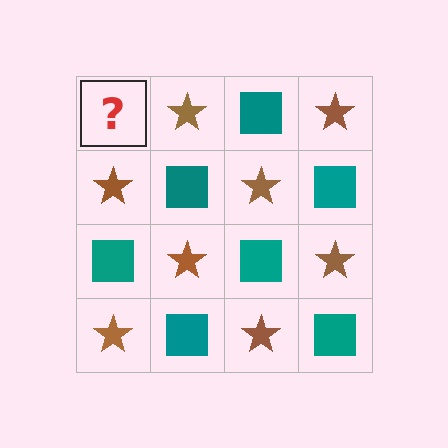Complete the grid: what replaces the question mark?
The question mark should be replaced with a teal square.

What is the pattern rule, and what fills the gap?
The rule is that it alternates teal square and brown star in a checkerboard pattern. The gap should be filled with a teal square.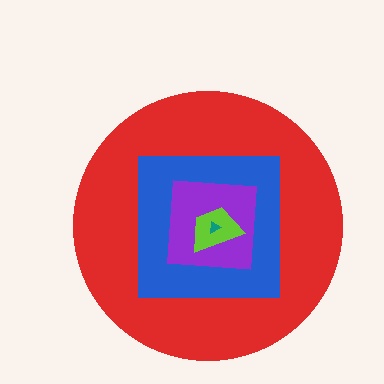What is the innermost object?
The teal triangle.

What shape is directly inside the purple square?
The lime trapezoid.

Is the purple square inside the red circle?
Yes.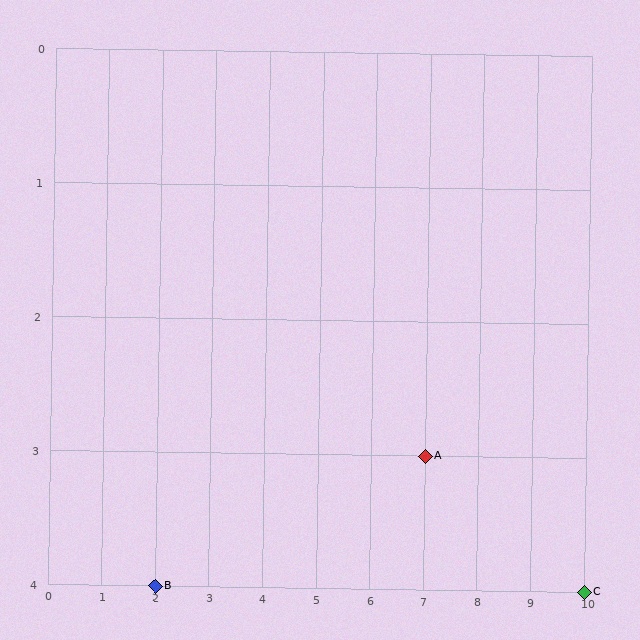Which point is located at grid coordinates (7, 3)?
Point A is at (7, 3).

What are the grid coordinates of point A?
Point A is at grid coordinates (7, 3).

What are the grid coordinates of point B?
Point B is at grid coordinates (2, 4).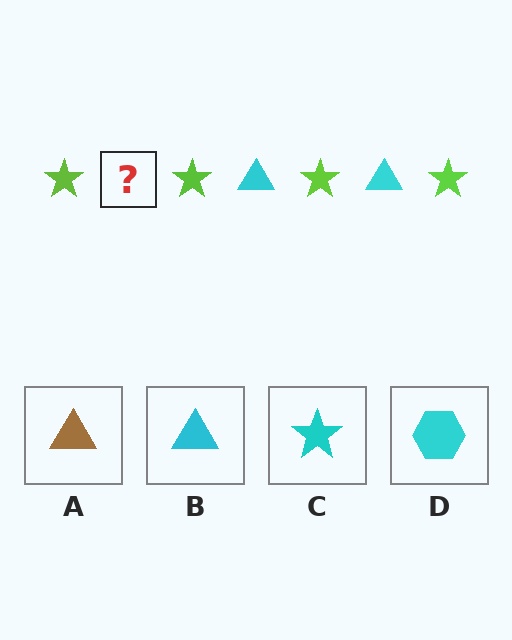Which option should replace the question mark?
Option B.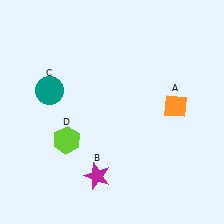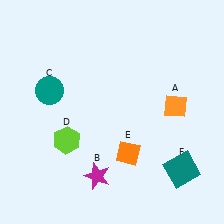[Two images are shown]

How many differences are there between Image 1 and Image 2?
There are 2 differences between the two images.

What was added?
An orange diamond (E), a teal square (F) were added in Image 2.